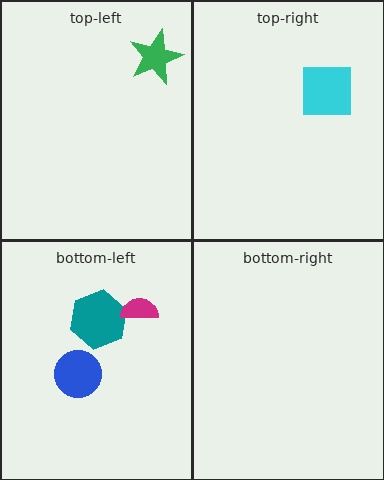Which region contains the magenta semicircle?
The bottom-left region.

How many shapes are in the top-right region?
1.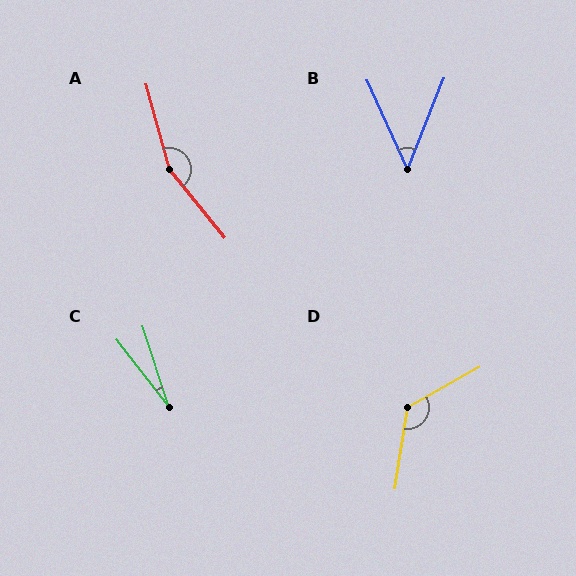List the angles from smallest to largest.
C (20°), B (46°), D (127°), A (156°).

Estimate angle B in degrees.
Approximately 46 degrees.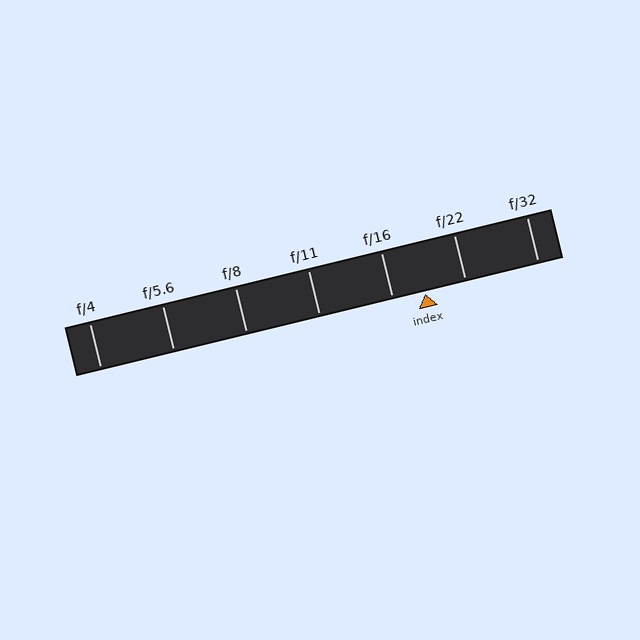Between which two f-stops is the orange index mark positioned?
The index mark is between f/16 and f/22.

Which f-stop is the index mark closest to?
The index mark is closest to f/16.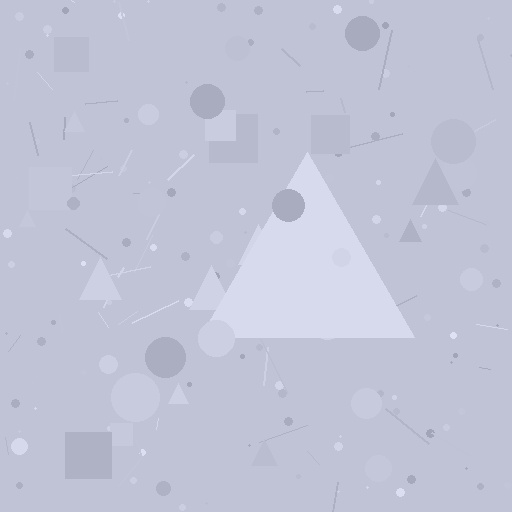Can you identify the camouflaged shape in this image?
The camouflaged shape is a triangle.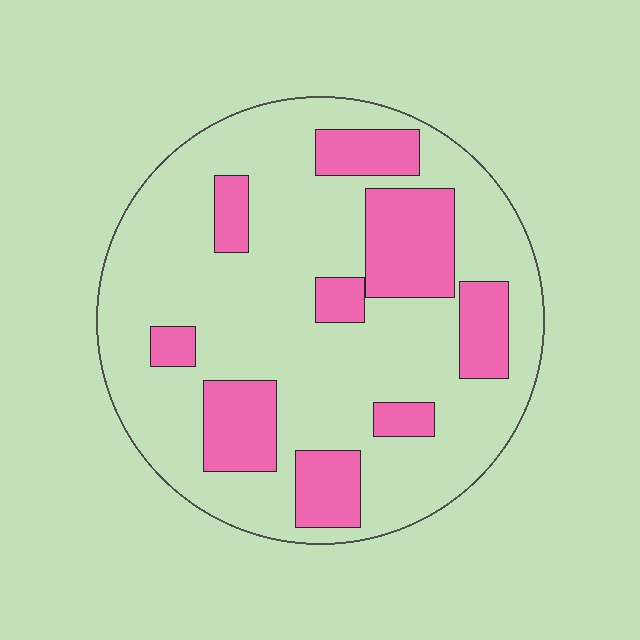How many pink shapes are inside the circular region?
9.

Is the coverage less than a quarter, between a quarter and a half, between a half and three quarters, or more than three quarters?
Between a quarter and a half.